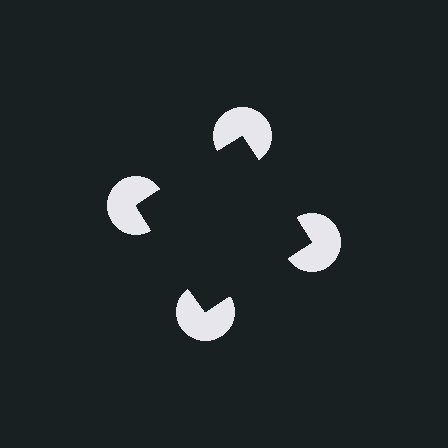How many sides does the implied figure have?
4 sides.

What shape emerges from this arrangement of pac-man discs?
An illusory square — its edges are inferred from the aligned wedge cuts in the pac-man discs, not physically drawn.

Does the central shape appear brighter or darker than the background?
It typically appears slightly darker than the background, even though no actual brightness change is drawn.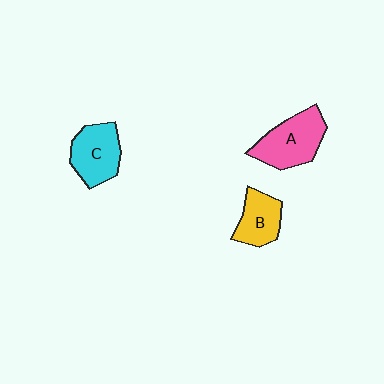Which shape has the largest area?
Shape A (pink).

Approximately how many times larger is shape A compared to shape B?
Approximately 1.5 times.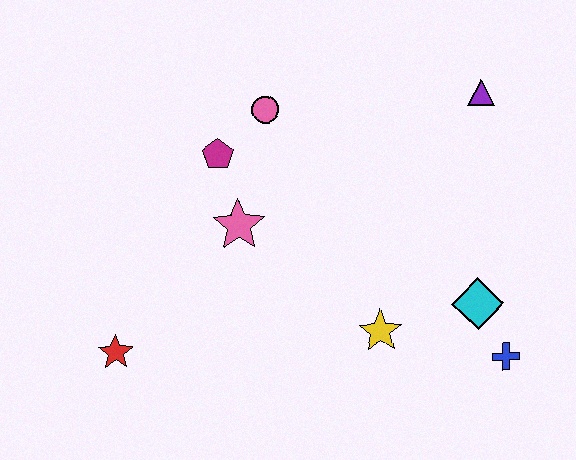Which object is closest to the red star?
The pink star is closest to the red star.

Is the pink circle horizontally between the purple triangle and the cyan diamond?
No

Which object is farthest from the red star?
The purple triangle is farthest from the red star.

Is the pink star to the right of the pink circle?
No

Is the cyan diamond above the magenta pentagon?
No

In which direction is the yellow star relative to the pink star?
The yellow star is to the right of the pink star.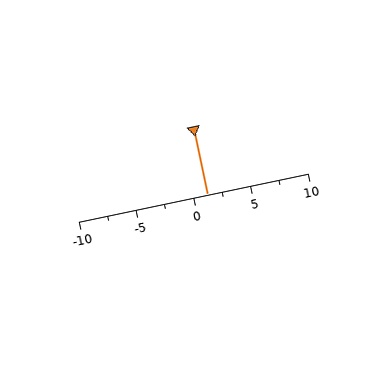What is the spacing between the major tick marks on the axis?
The major ticks are spaced 5 apart.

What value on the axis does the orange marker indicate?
The marker indicates approximately 1.2.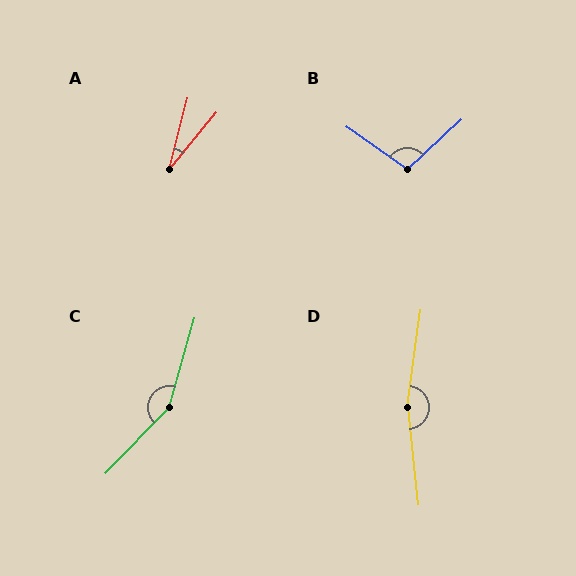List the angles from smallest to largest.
A (25°), B (102°), C (152°), D (165°).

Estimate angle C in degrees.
Approximately 152 degrees.